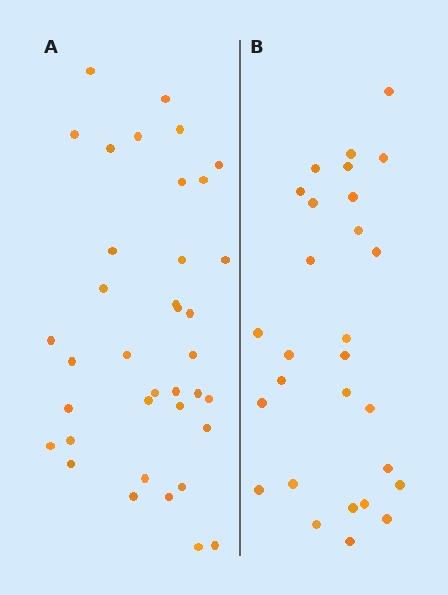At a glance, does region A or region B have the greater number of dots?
Region A (the left region) has more dots.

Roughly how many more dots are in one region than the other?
Region A has roughly 8 or so more dots than region B.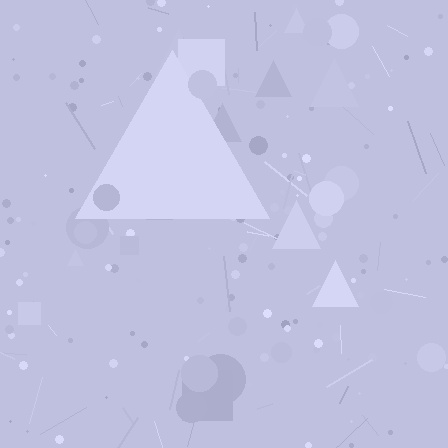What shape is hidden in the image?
A triangle is hidden in the image.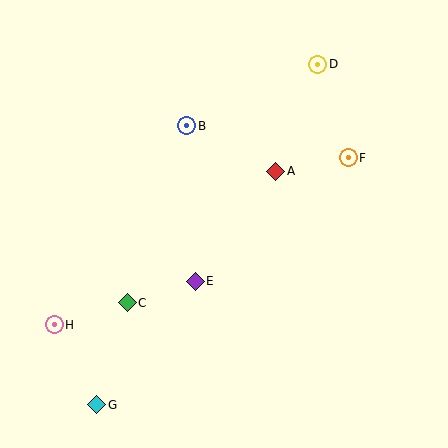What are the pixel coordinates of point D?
Point D is at (318, 64).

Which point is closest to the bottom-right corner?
Point E is closest to the bottom-right corner.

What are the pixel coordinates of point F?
Point F is at (348, 158).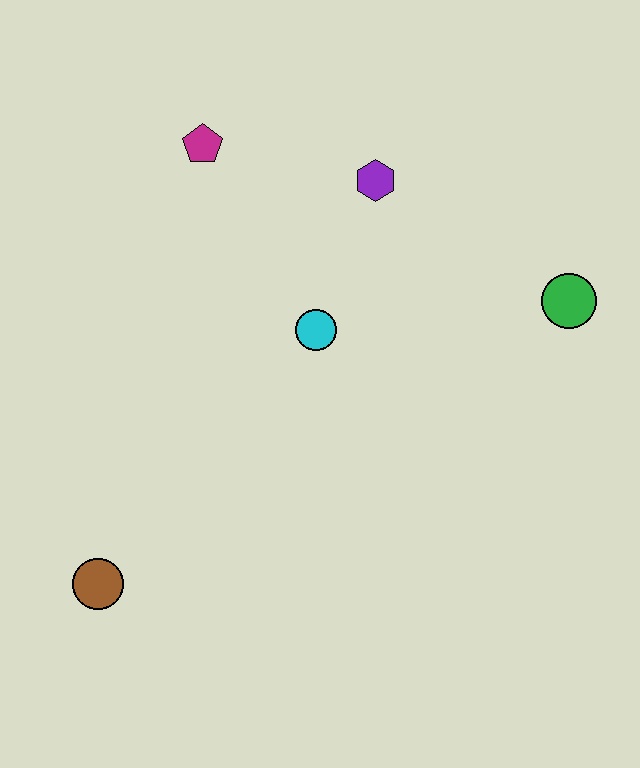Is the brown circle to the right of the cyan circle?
No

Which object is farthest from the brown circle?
The green circle is farthest from the brown circle.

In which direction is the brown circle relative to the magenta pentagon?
The brown circle is below the magenta pentagon.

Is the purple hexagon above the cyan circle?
Yes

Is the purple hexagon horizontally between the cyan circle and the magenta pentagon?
No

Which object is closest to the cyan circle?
The purple hexagon is closest to the cyan circle.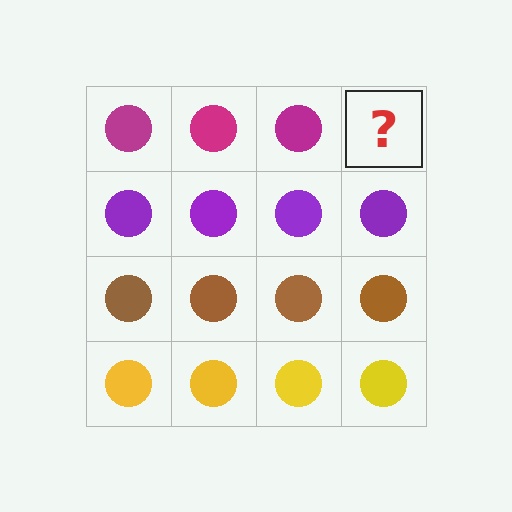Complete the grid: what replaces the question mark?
The question mark should be replaced with a magenta circle.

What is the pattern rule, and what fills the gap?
The rule is that each row has a consistent color. The gap should be filled with a magenta circle.